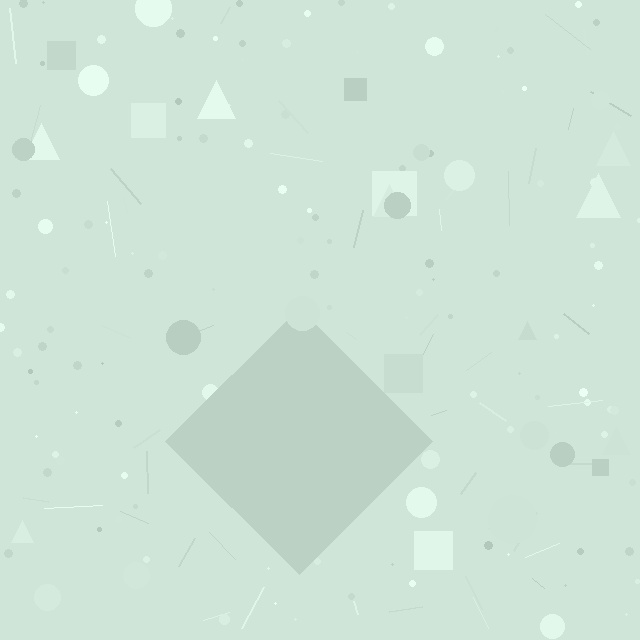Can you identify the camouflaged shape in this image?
The camouflaged shape is a diamond.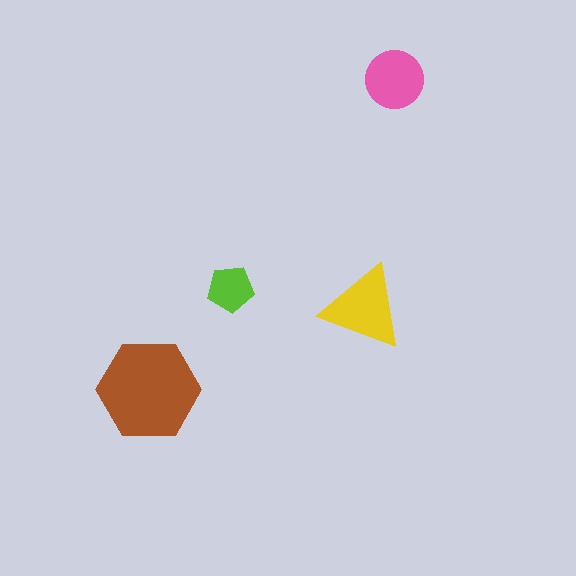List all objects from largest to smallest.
The brown hexagon, the yellow triangle, the pink circle, the lime pentagon.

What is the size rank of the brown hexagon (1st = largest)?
1st.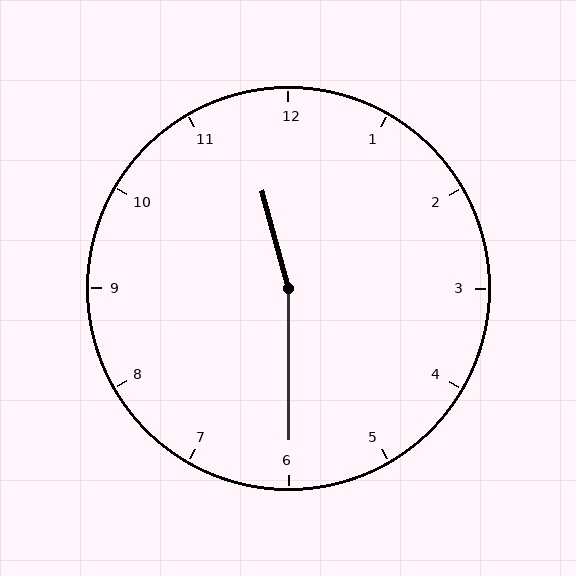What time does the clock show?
11:30.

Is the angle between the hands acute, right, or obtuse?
It is obtuse.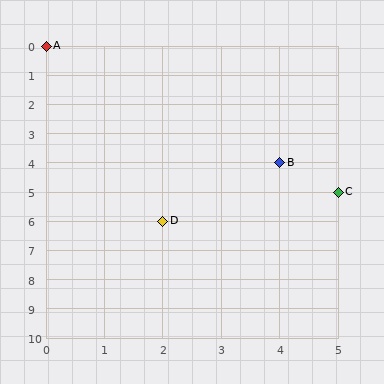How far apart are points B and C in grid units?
Points B and C are 1 column and 1 row apart (about 1.4 grid units diagonally).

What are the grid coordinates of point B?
Point B is at grid coordinates (4, 4).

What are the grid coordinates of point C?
Point C is at grid coordinates (5, 5).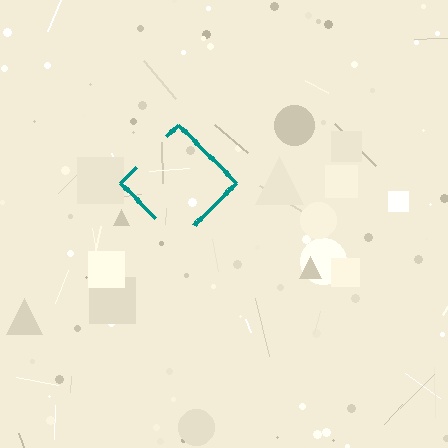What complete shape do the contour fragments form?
The contour fragments form a diamond.